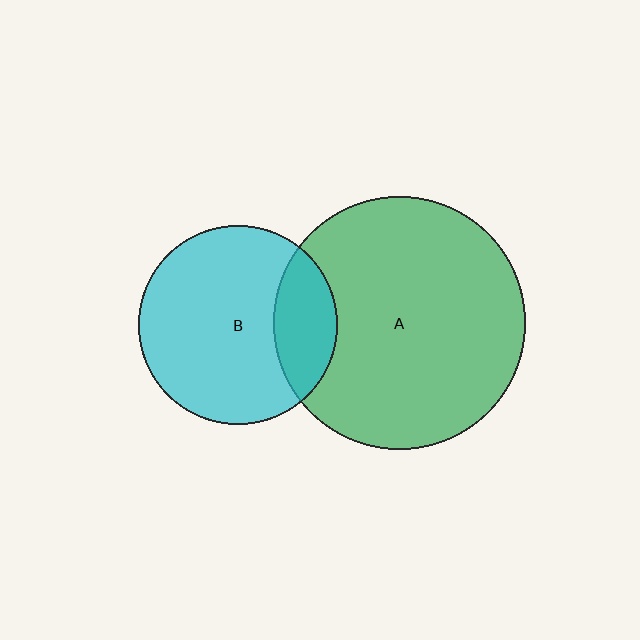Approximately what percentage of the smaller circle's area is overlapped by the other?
Approximately 20%.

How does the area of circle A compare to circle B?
Approximately 1.6 times.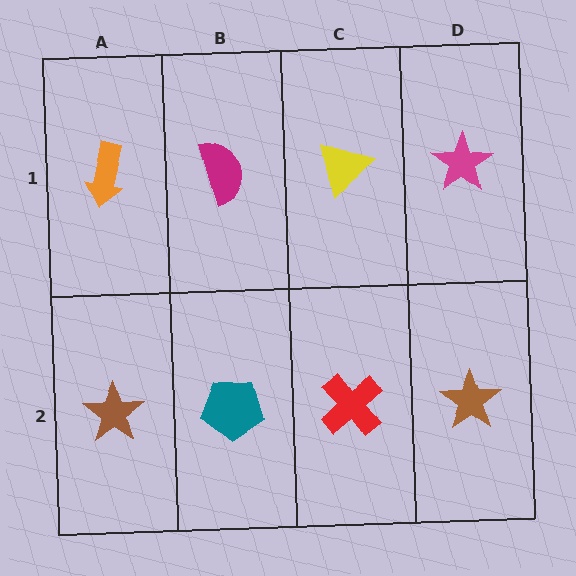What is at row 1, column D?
A magenta star.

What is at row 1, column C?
A yellow triangle.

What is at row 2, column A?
A brown star.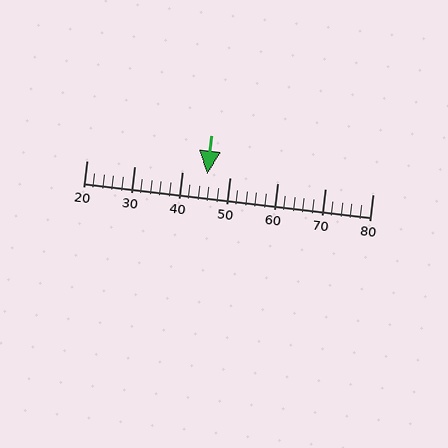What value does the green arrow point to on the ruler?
The green arrow points to approximately 45.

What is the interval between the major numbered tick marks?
The major tick marks are spaced 10 units apart.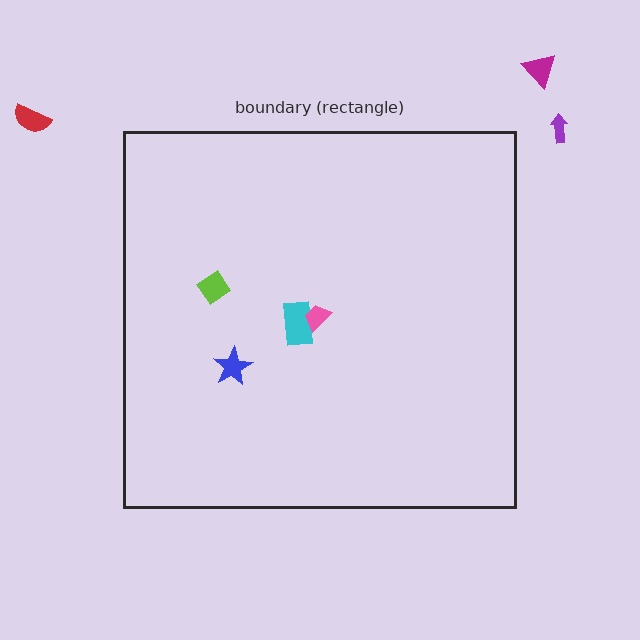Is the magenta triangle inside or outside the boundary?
Outside.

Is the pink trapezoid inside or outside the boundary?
Inside.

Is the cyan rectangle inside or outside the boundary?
Inside.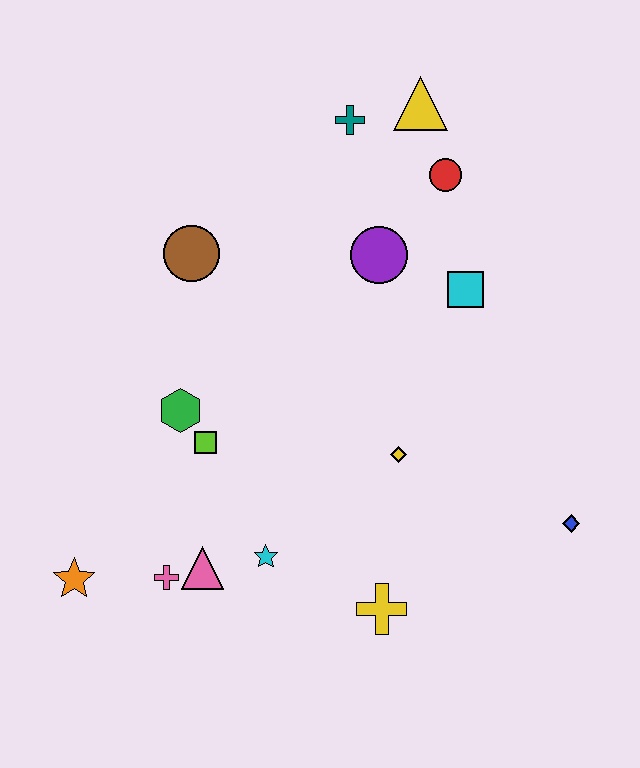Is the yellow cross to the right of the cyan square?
No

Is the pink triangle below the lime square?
Yes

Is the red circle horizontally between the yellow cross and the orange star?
No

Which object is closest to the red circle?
The yellow triangle is closest to the red circle.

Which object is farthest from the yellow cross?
The yellow triangle is farthest from the yellow cross.